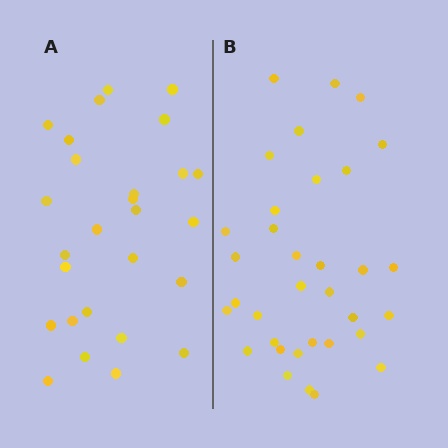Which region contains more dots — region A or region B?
Region B (the right region) has more dots.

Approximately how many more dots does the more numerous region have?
Region B has roughly 8 or so more dots than region A.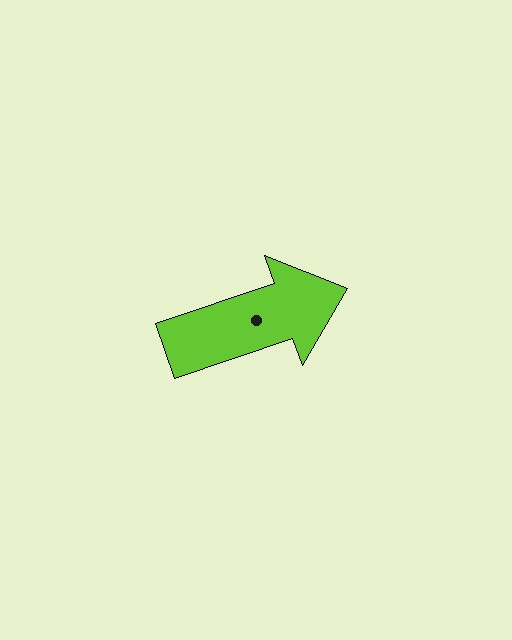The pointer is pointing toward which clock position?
Roughly 2 o'clock.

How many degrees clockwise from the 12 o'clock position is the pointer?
Approximately 71 degrees.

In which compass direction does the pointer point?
East.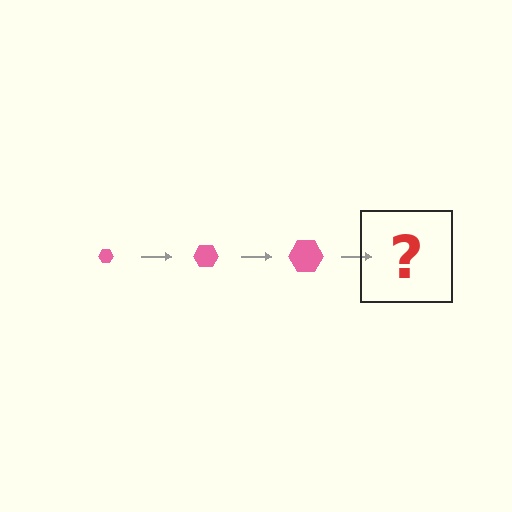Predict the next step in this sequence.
The next step is a pink hexagon, larger than the previous one.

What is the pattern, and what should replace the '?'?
The pattern is that the hexagon gets progressively larger each step. The '?' should be a pink hexagon, larger than the previous one.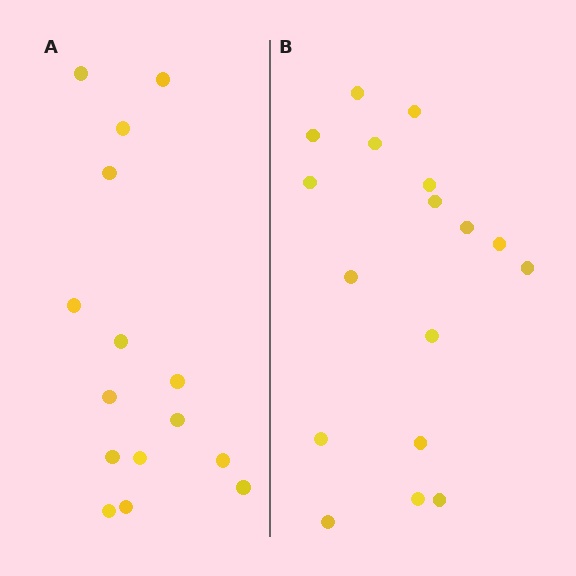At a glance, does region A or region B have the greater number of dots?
Region B (the right region) has more dots.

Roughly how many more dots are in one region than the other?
Region B has just a few more — roughly 2 or 3 more dots than region A.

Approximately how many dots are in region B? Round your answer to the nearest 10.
About 20 dots. (The exact count is 17, which rounds to 20.)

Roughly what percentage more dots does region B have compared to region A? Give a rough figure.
About 15% more.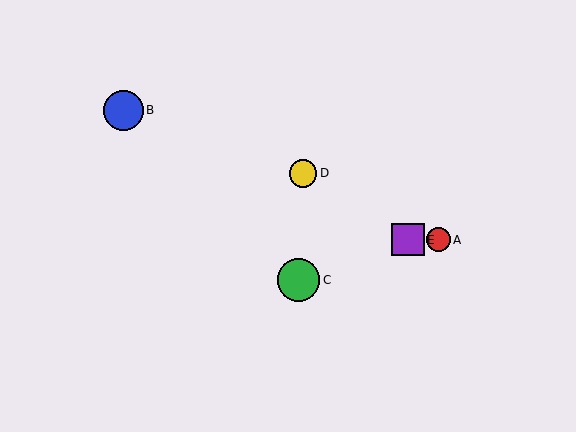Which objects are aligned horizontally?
Objects A, E are aligned horizontally.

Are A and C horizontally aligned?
No, A is at y≈240 and C is at y≈280.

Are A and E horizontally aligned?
Yes, both are at y≈240.